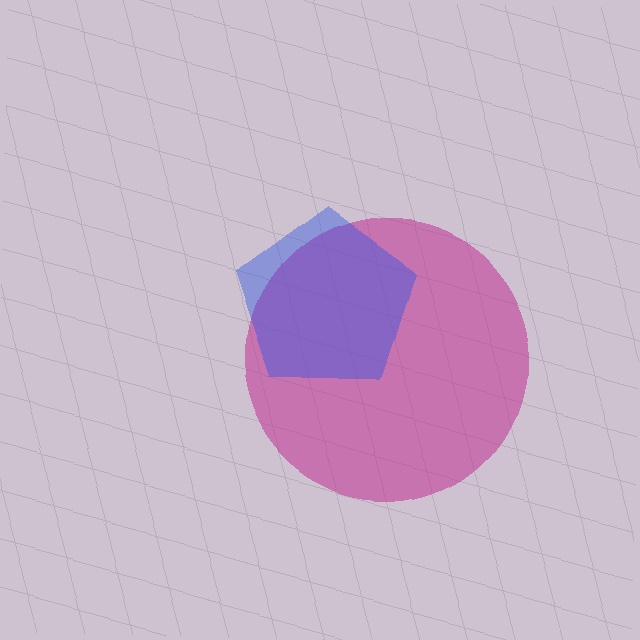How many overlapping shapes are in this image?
There are 2 overlapping shapes in the image.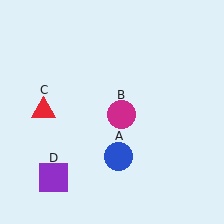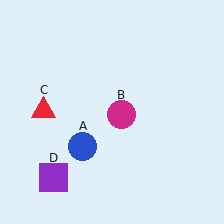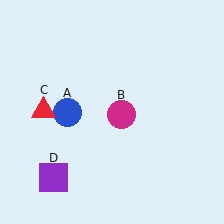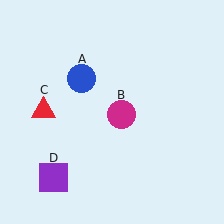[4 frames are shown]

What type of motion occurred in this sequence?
The blue circle (object A) rotated clockwise around the center of the scene.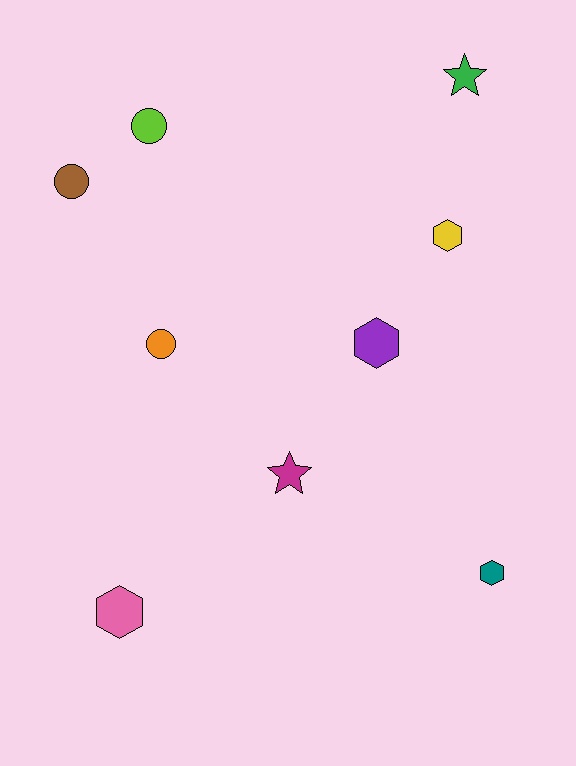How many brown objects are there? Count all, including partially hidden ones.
There is 1 brown object.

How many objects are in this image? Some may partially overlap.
There are 9 objects.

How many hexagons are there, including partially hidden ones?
There are 4 hexagons.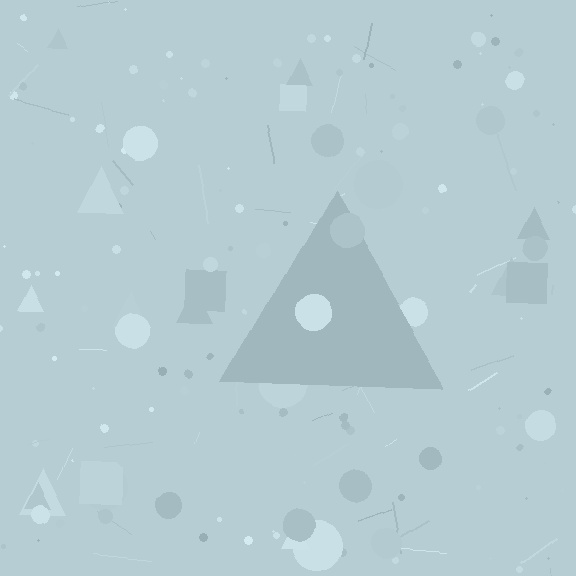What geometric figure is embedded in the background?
A triangle is embedded in the background.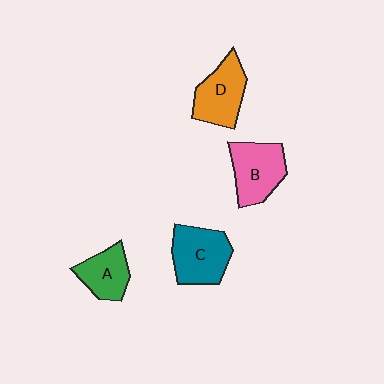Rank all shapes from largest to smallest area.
From largest to smallest: C (teal), B (pink), D (orange), A (green).